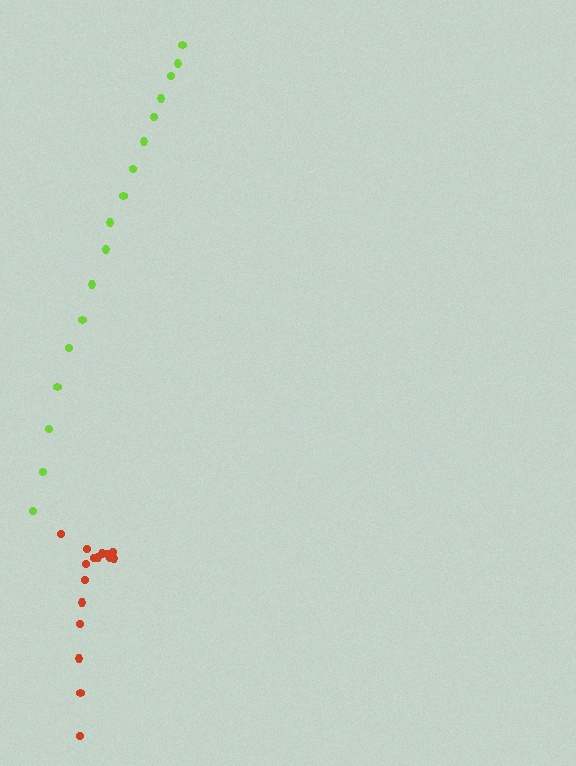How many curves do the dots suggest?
There are 2 distinct paths.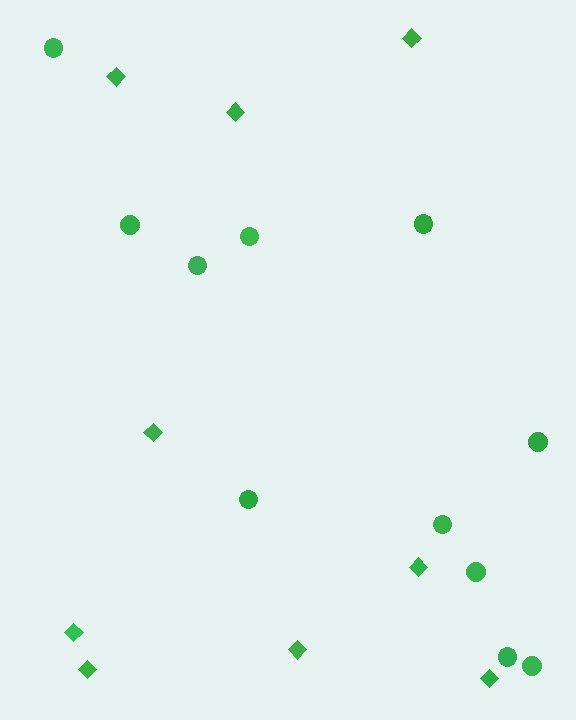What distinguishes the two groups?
There are 2 groups: one group of diamonds (9) and one group of circles (11).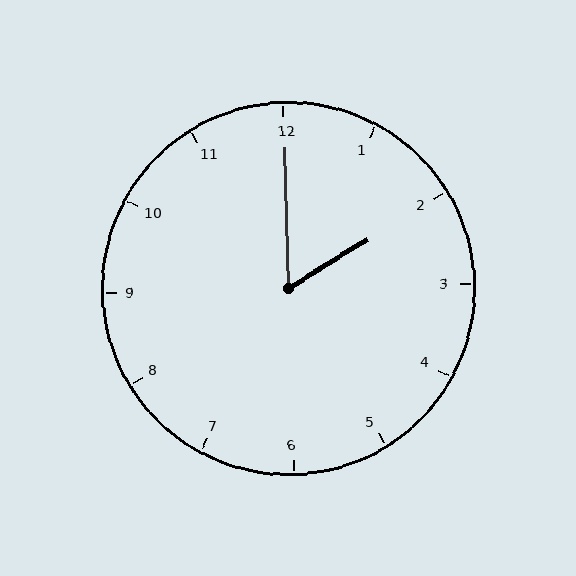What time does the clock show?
2:00.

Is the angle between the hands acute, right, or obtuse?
It is acute.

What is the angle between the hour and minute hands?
Approximately 60 degrees.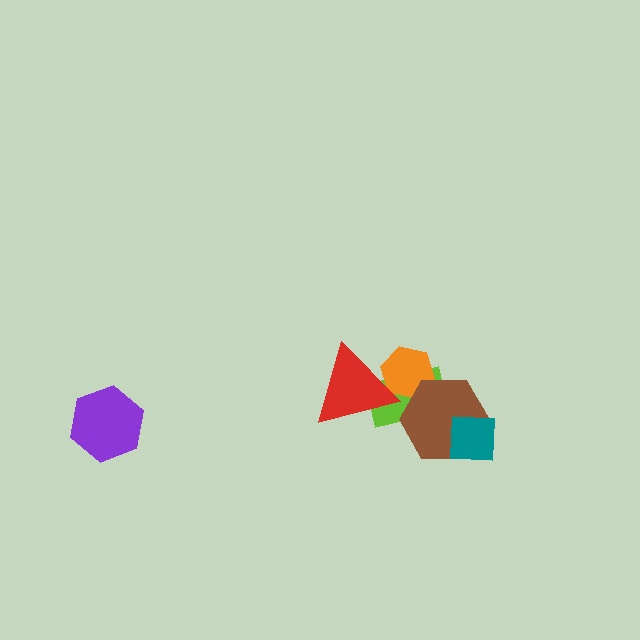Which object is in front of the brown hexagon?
The teal square is in front of the brown hexagon.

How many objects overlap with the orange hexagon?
3 objects overlap with the orange hexagon.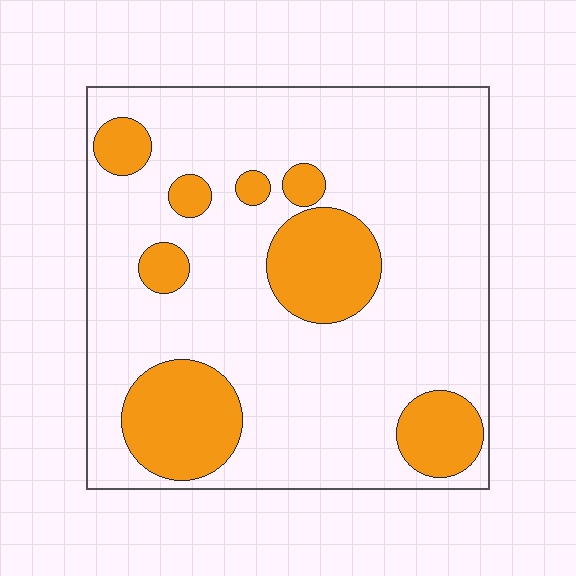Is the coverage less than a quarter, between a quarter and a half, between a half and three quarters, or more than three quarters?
Less than a quarter.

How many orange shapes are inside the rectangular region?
8.